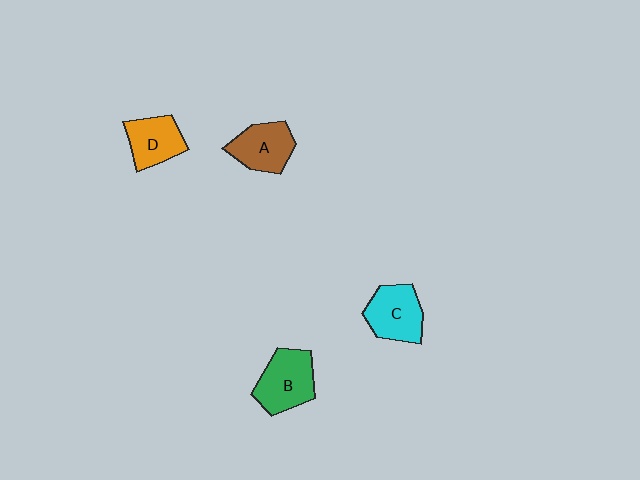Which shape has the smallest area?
Shape D (orange).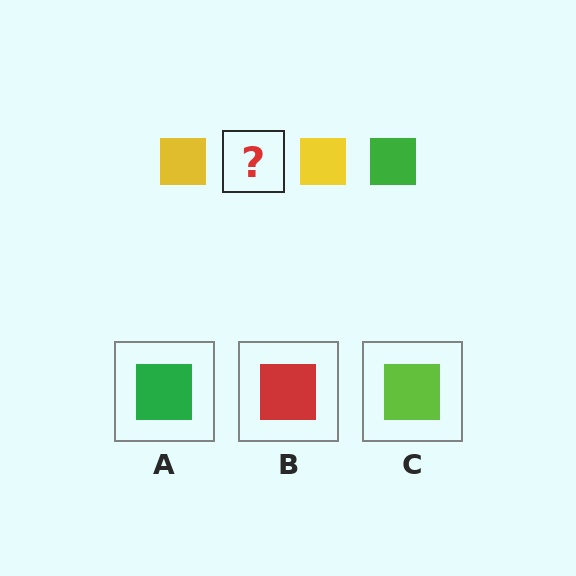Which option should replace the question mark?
Option A.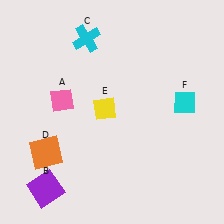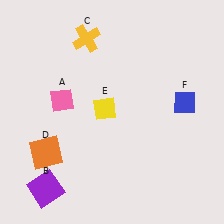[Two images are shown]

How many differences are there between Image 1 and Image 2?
There are 2 differences between the two images.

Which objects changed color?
C changed from cyan to yellow. F changed from cyan to blue.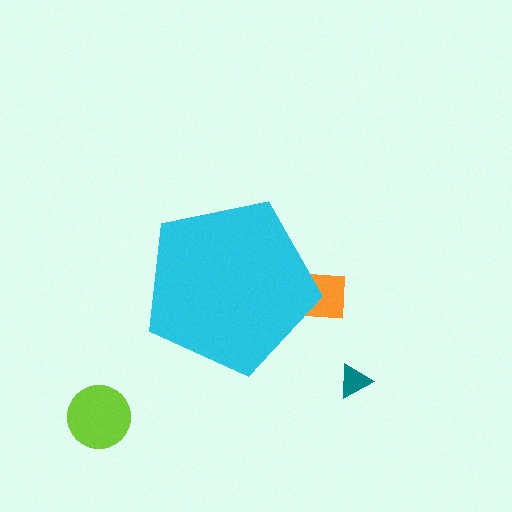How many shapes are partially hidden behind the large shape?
1 shape is partially hidden.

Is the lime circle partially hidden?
No, the lime circle is fully visible.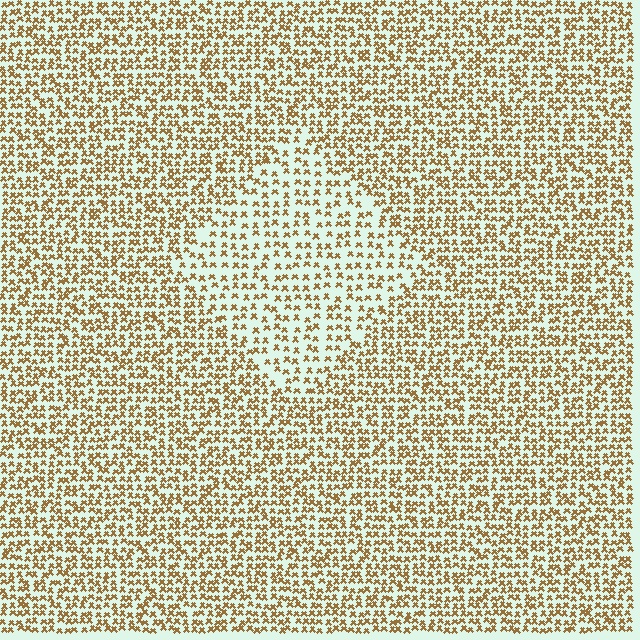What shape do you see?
I see a diamond.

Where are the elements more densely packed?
The elements are more densely packed outside the diamond boundary.